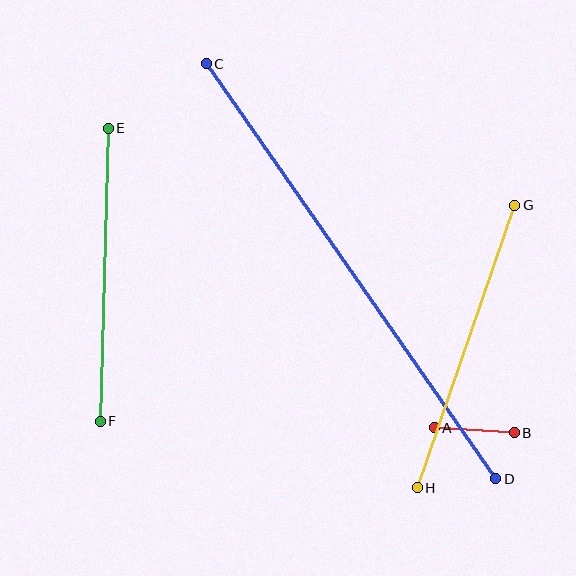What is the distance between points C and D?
The distance is approximately 506 pixels.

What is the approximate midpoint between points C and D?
The midpoint is at approximately (351, 271) pixels.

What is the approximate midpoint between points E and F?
The midpoint is at approximately (104, 275) pixels.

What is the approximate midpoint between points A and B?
The midpoint is at approximately (474, 430) pixels.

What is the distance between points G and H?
The distance is approximately 299 pixels.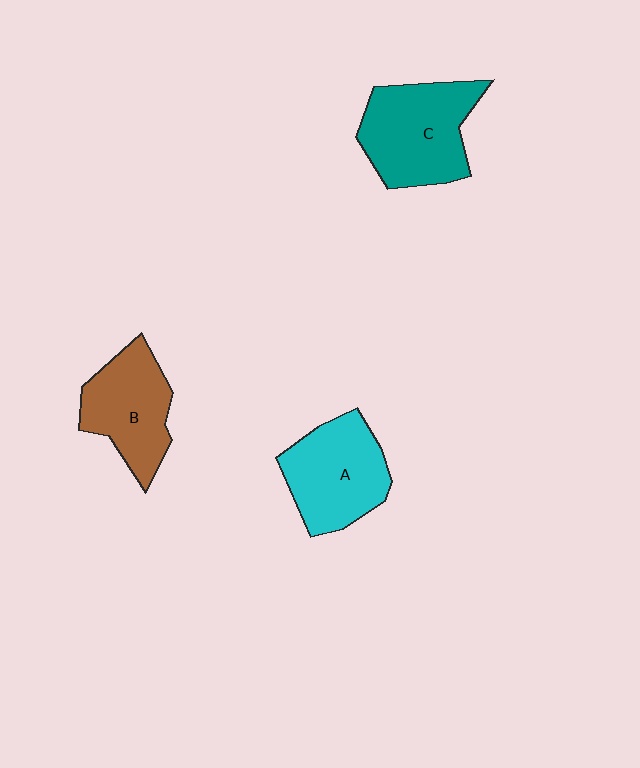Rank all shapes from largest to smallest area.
From largest to smallest: C (teal), A (cyan), B (brown).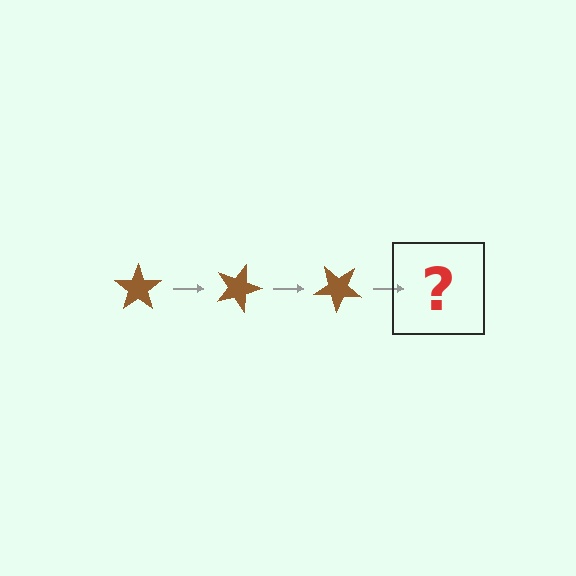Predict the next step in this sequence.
The next step is a brown star rotated 60 degrees.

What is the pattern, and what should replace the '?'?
The pattern is that the star rotates 20 degrees each step. The '?' should be a brown star rotated 60 degrees.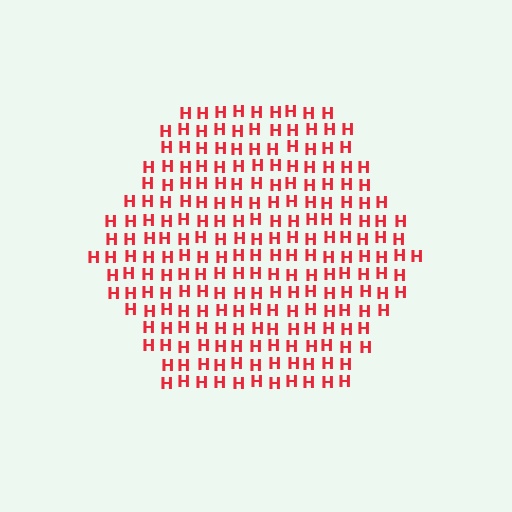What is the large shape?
The large shape is a hexagon.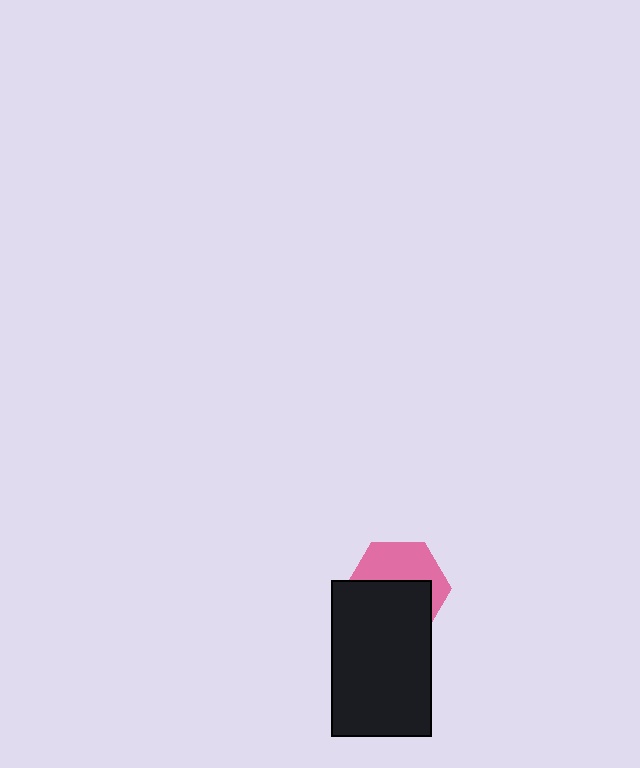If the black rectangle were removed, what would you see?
You would see the complete pink hexagon.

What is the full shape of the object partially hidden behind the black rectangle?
The partially hidden object is a pink hexagon.